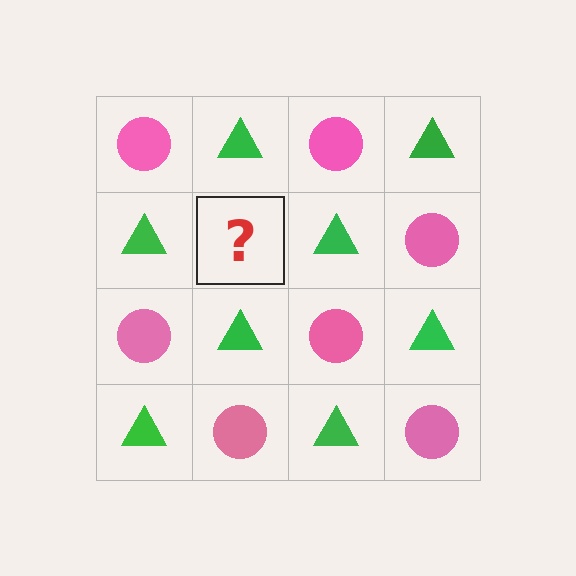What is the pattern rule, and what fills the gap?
The rule is that it alternates pink circle and green triangle in a checkerboard pattern. The gap should be filled with a pink circle.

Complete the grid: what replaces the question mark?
The question mark should be replaced with a pink circle.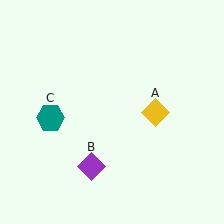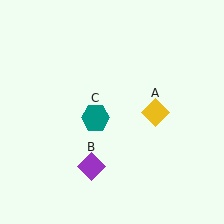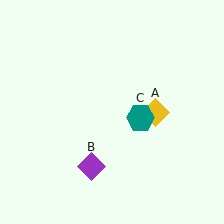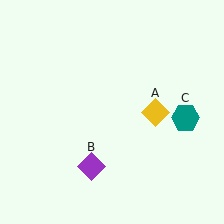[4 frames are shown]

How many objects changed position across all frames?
1 object changed position: teal hexagon (object C).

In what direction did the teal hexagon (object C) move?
The teal hexagon (object C) moved right.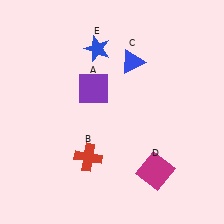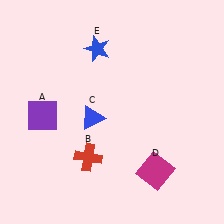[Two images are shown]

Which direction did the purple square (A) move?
The purple square (A) moved left.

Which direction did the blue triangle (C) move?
The blue triangle (C) moved down.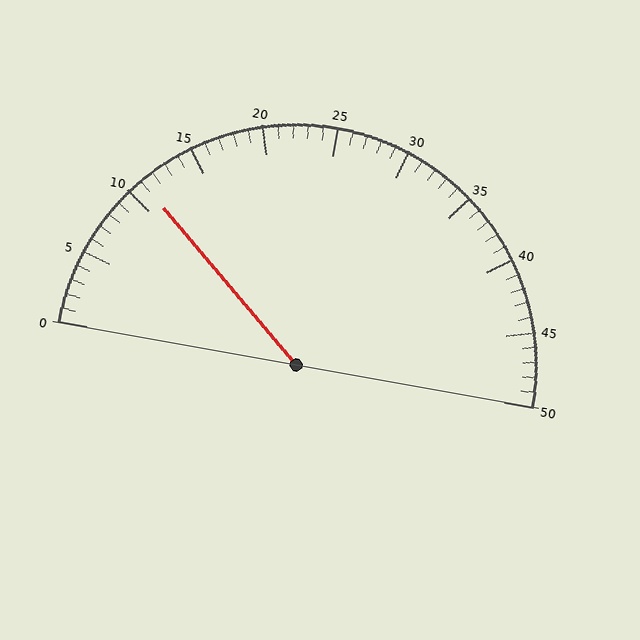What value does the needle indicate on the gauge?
The needle indicates approximately 11.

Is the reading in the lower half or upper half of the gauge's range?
The reading is in the lower half of the range (0 to 50).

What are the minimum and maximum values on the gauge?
The gauge ranges from 0 to 50.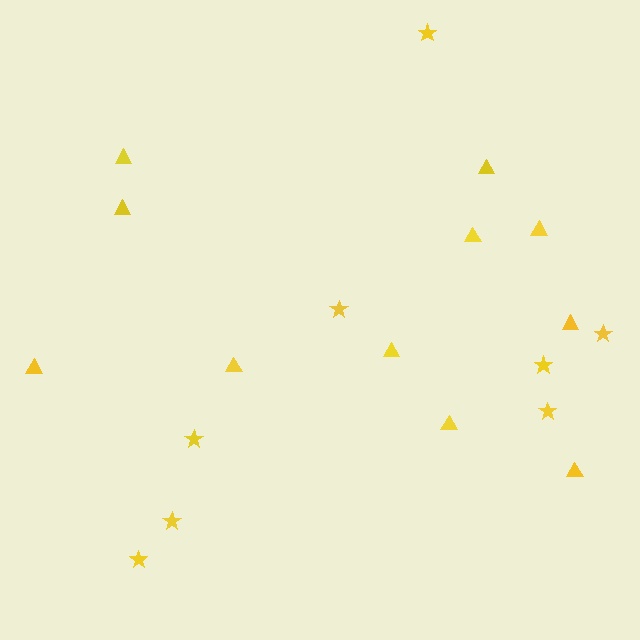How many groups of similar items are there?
There are 2 groups: one group of stars (8) and one group of triangles (11).